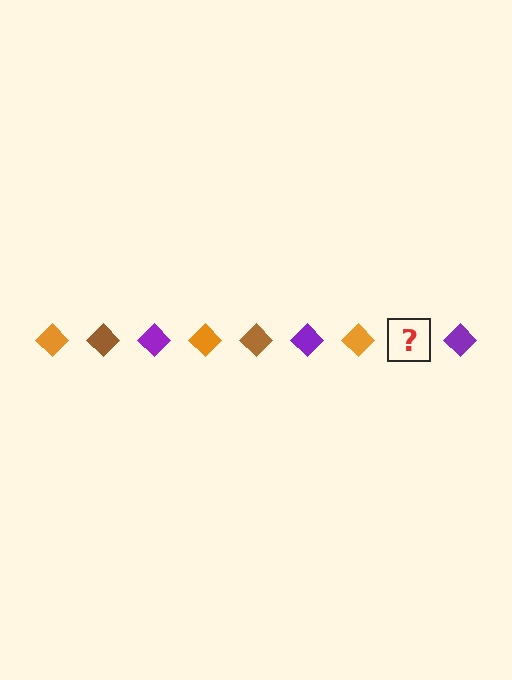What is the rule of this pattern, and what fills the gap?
The rule is that the pattern cycles through orange, brown, purple diamonds. The gap should be filled with a brown diamond.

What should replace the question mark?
The question mark should be replaced with a brown diamond.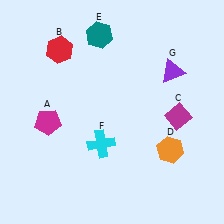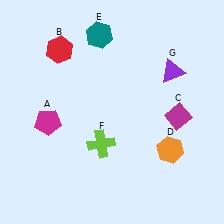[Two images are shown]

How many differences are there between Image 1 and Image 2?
There is 1 difference between the two images.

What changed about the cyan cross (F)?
In Image 1, F is cyan. In Image 2, it changed to lime.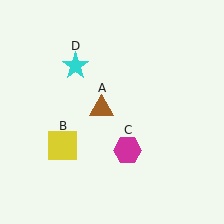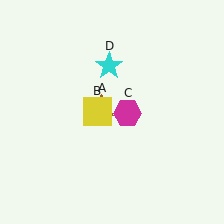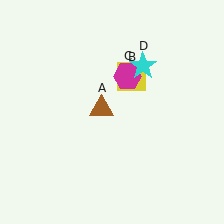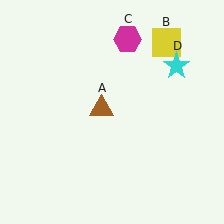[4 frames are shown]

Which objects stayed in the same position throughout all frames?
Brown triangle (object A) remained stationary.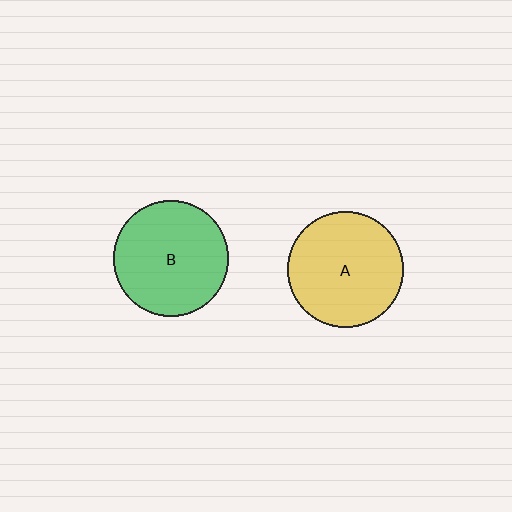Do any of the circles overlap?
No, none of the circles overlap.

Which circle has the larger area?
Circle A (yellow).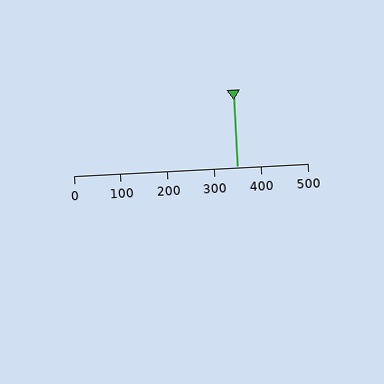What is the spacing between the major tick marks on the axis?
The major ticks are spaced 100 apart.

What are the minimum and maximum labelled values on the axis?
The axis runs from 0 to 500.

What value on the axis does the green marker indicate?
The marker indicates approximately 350.